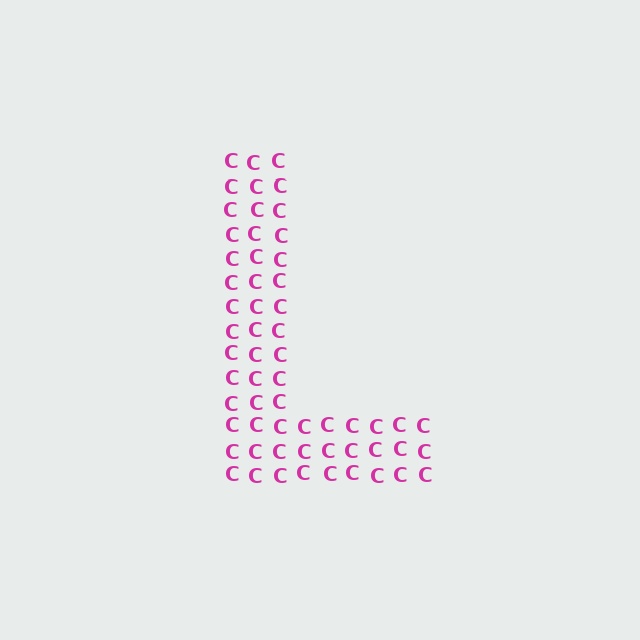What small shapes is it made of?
It is made of small letter C's.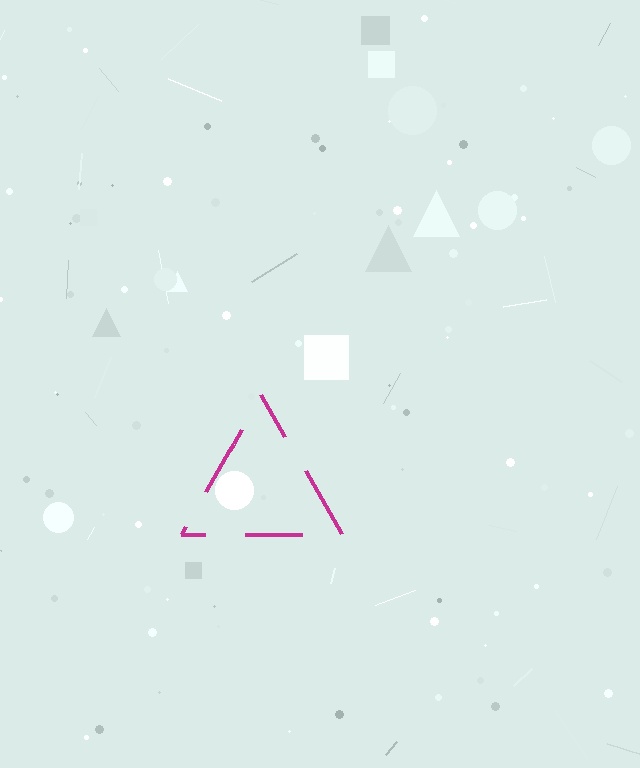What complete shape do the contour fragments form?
The contour fragments form a triangle.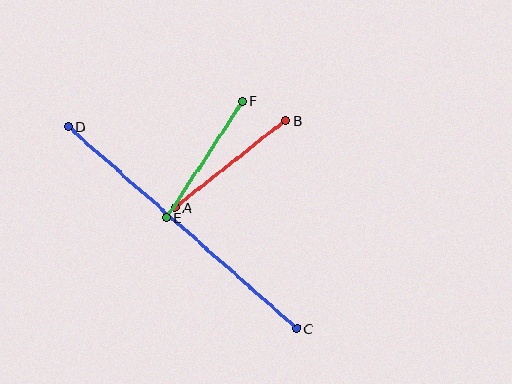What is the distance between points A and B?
The distance is approximately 141 pixels.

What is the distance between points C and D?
The distance is approximately 305 pixels.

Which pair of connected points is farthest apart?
Points C and D are farthest apart.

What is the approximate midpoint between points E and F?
The midpoint is at approximately (205, 159) pixels.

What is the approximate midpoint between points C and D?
The midpoint is at approximately (182, 228) pixels.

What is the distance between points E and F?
The distance is approximately 139 pixels.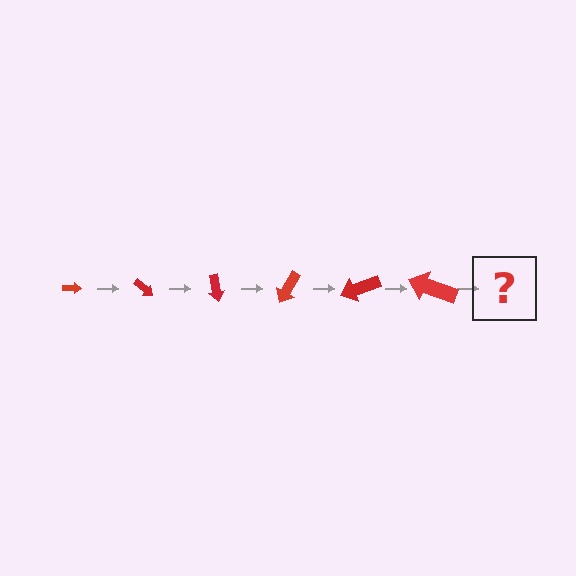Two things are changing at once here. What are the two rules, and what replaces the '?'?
The two rules are that the arrow grows larger each step and it rotates 40 degrees each step. The '?' should be an arrow, larger than the previous one and rotated 240 degrees from the start.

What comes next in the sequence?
The next element should be an arrow, larger than the previous one and rotated 240 degrees from the start.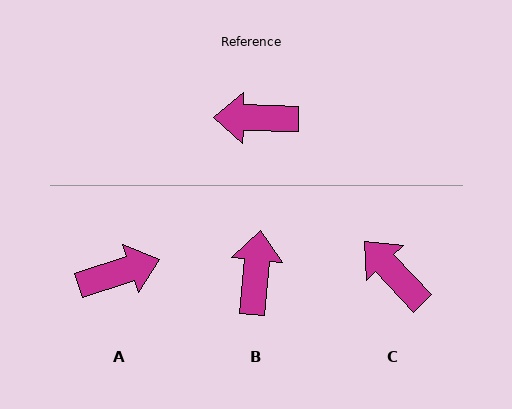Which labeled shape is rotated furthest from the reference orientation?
A, about 161 degrees away.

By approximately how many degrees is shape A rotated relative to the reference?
Approximately 161 degrees clockwise.